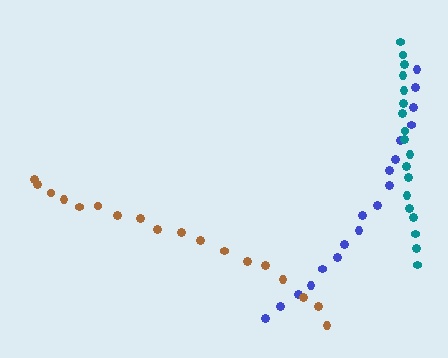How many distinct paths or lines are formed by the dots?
There are 3 distinct paths.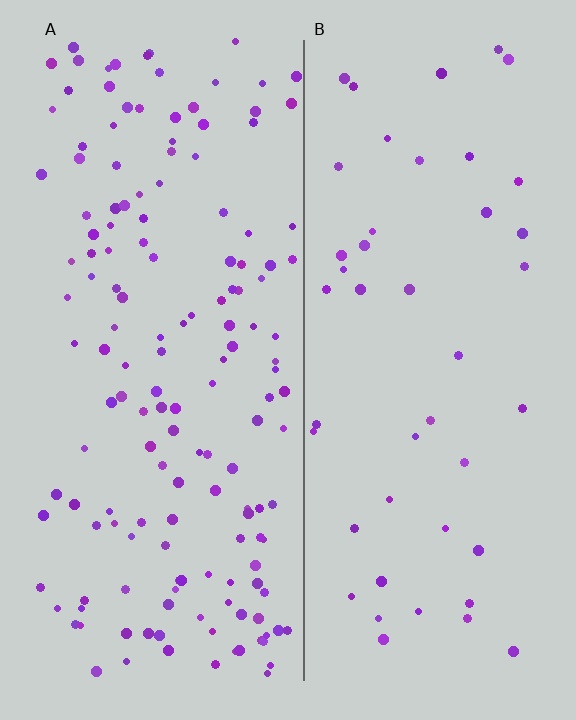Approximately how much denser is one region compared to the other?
Approximately 3.4× — region A over region B.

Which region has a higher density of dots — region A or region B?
A (the left).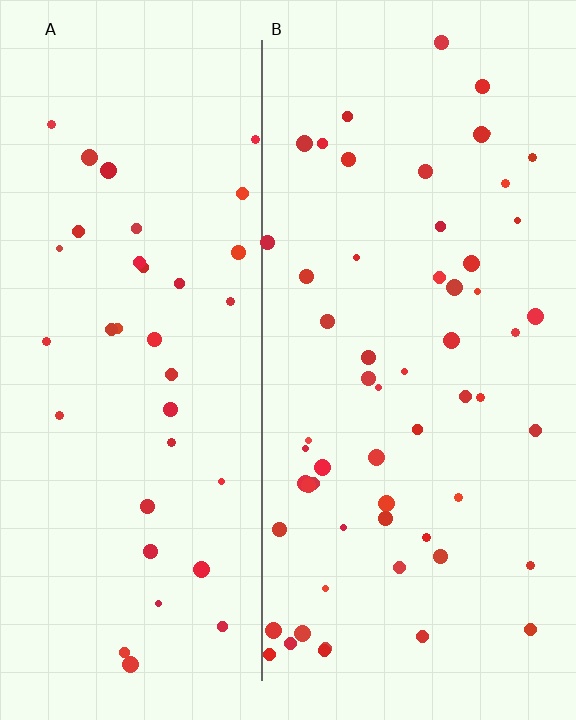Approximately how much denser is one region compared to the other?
Approximately 1.6× — region B over region A.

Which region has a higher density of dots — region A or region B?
B (the right).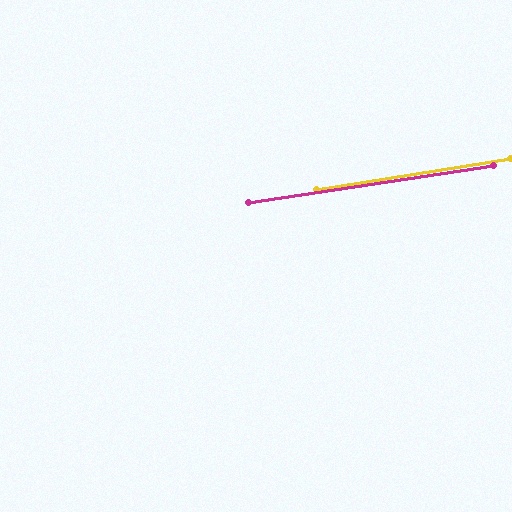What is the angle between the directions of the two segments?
Approximately 1 degree.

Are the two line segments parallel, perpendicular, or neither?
Parallel — their directions differ by only 0.7°.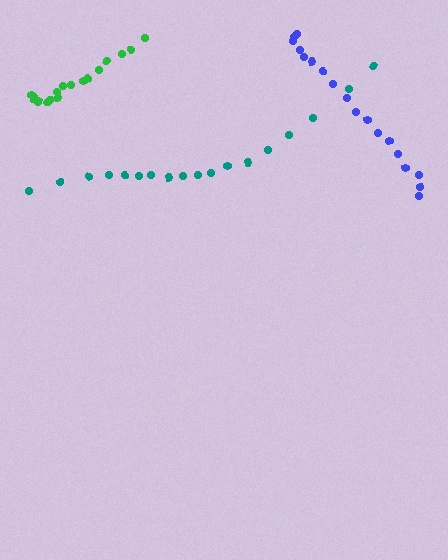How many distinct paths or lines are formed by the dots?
There are 3 distinct paths.